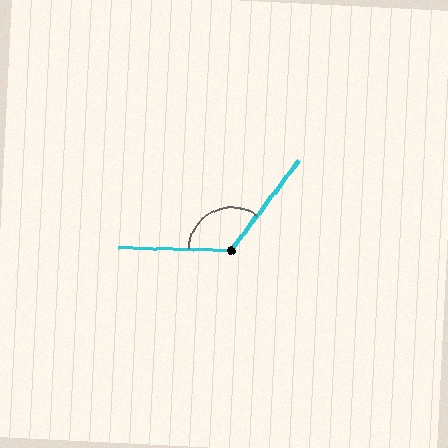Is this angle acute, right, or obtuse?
It is obtuse.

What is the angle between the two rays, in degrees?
Approximately 126 degrees.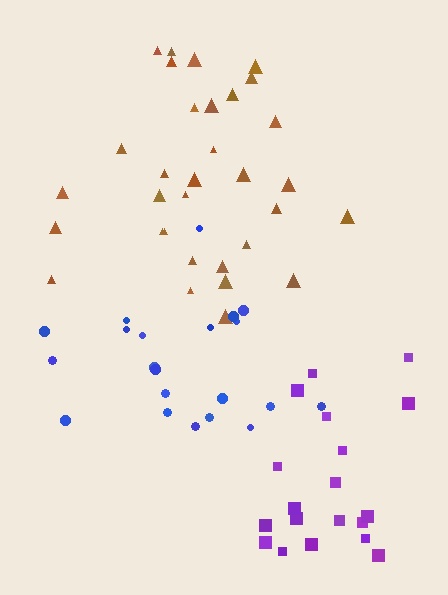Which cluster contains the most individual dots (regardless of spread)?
Brown (32).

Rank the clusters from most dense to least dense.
brown, blue, purple.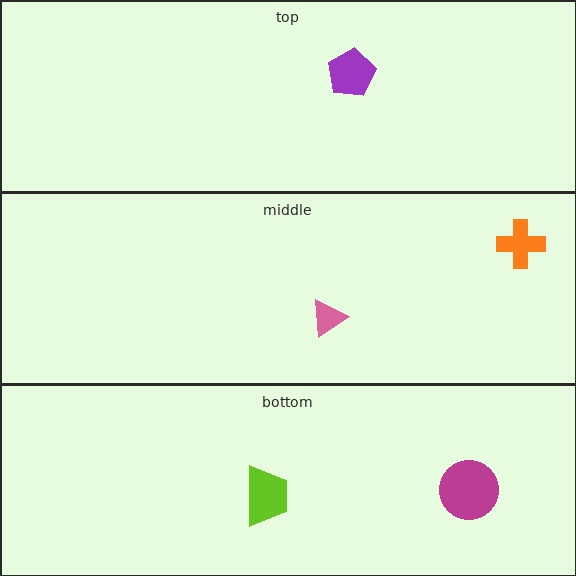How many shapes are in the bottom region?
2.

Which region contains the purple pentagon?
The top region.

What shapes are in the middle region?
The orange cross, the pink triangle.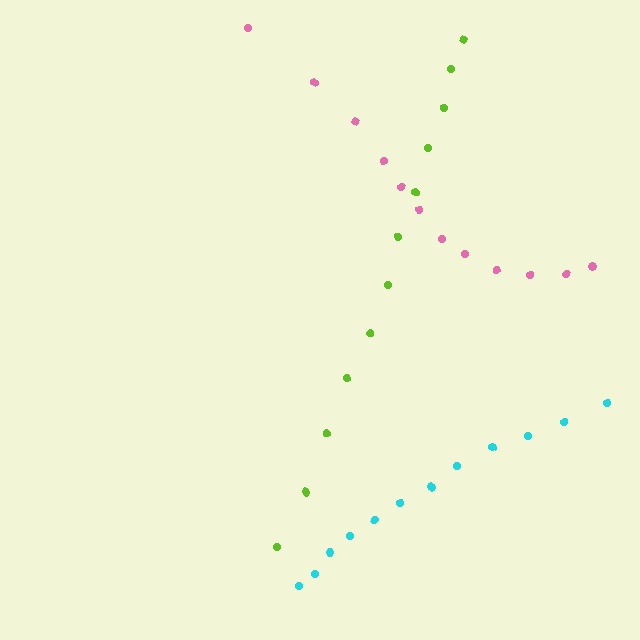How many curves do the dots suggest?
There are 3 distinct paths.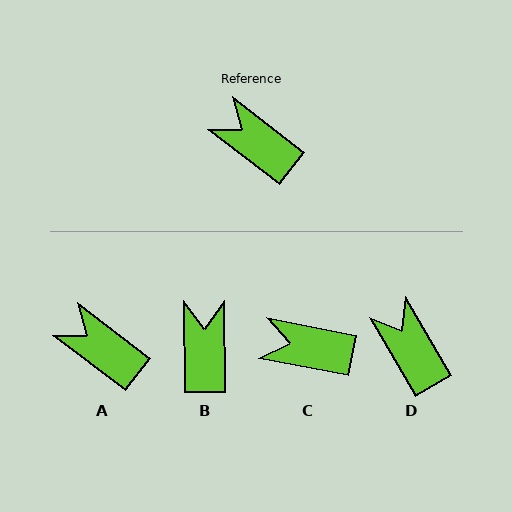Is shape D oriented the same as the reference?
No, it is off by about 22 degrees.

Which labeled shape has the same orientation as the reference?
A.